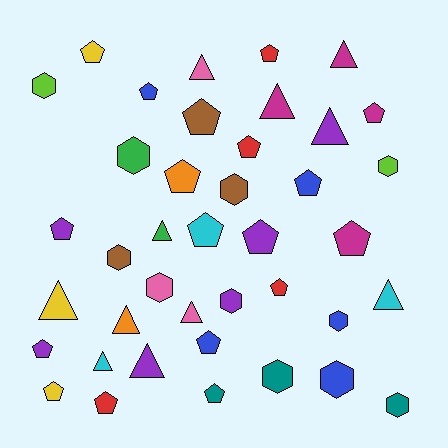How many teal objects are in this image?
There are 3 teal objects.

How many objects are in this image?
There are 40 objects.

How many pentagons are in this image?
There are 18 pentagons.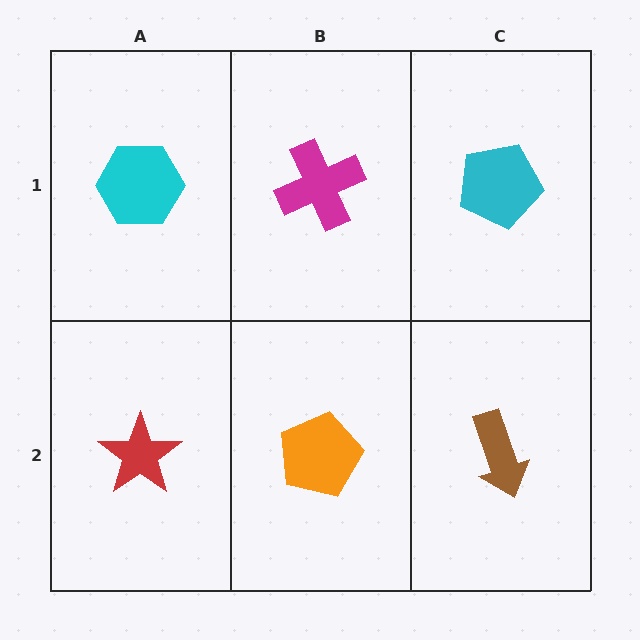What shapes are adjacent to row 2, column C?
A cyan pentagon (row 1, column C), an orange pentagon (row 2, column B).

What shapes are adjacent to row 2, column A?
A cyan hexagon (row 1, column A), an orange pentagon (row 2, column B).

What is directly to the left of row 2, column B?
A red star.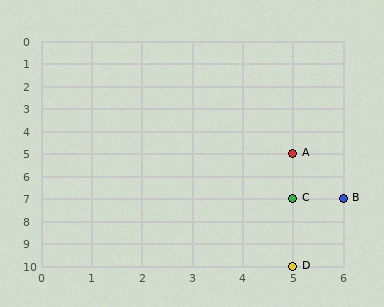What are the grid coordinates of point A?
Point A is at grid coordinates (5, 5).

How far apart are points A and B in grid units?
Points A and B are 1 column and 2 rows apart (about 2.2 grid units diagonally).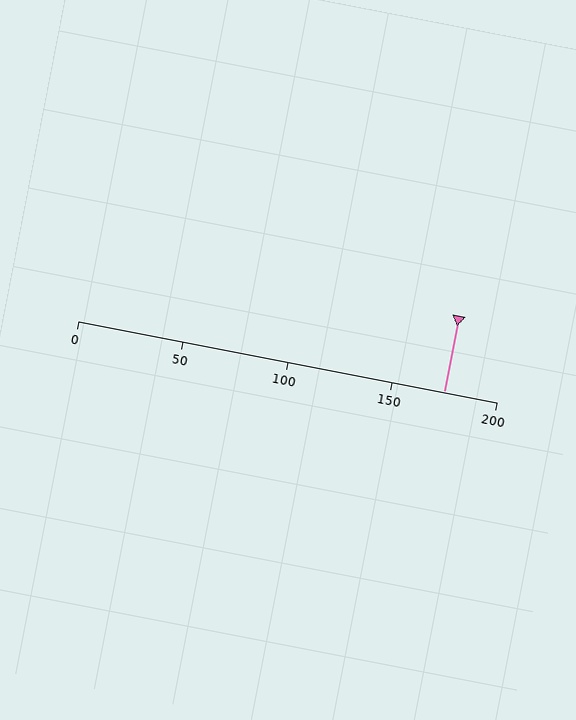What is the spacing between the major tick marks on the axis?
The major ticks are spaced 50 apart.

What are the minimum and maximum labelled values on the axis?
The axis runs from 0 to 200.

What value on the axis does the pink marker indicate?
The marker indicates approximately 175.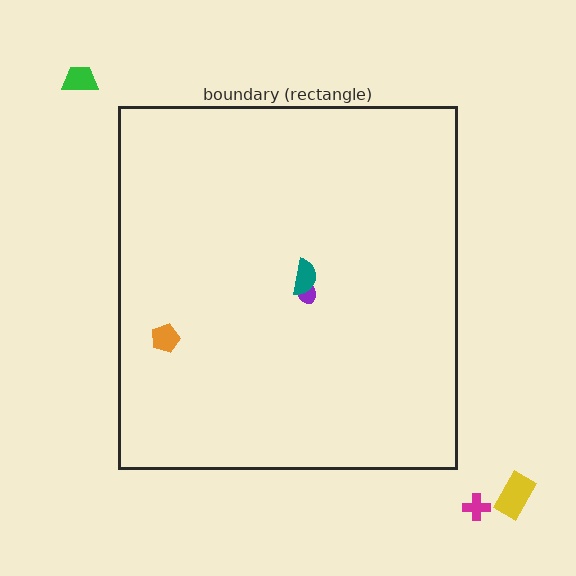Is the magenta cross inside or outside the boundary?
Outside.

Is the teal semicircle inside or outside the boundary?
Inside.